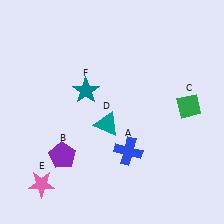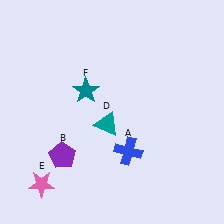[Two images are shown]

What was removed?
The green diamond (C) was removed in Image 2.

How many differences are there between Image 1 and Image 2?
There is 1 difference between the two images.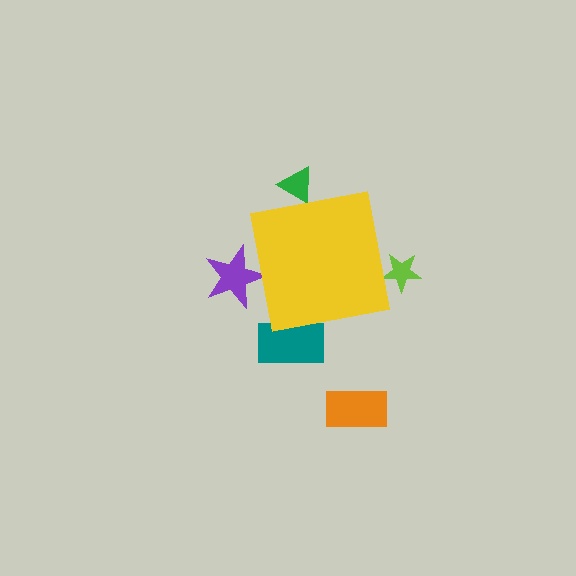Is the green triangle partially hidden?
Yes, the green triangle is partially hidden behind the yellow square.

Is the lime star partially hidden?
Yes, the lime star is partially hidden behind the yellow square.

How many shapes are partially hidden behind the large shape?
4 shapes are partially hidden.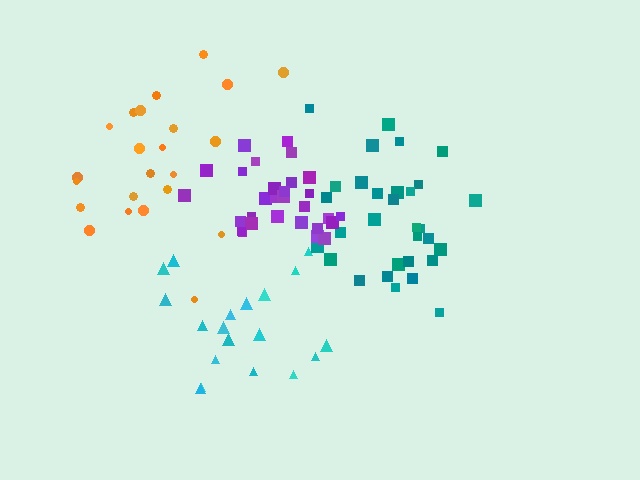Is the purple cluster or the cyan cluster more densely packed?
Purple.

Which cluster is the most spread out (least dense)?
Cyan.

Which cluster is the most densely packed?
Purple.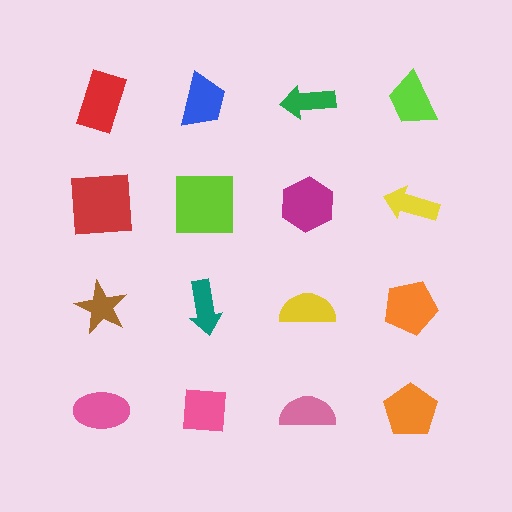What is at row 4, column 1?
A pink ellipse.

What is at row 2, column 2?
A lime square.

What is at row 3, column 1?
A brown star.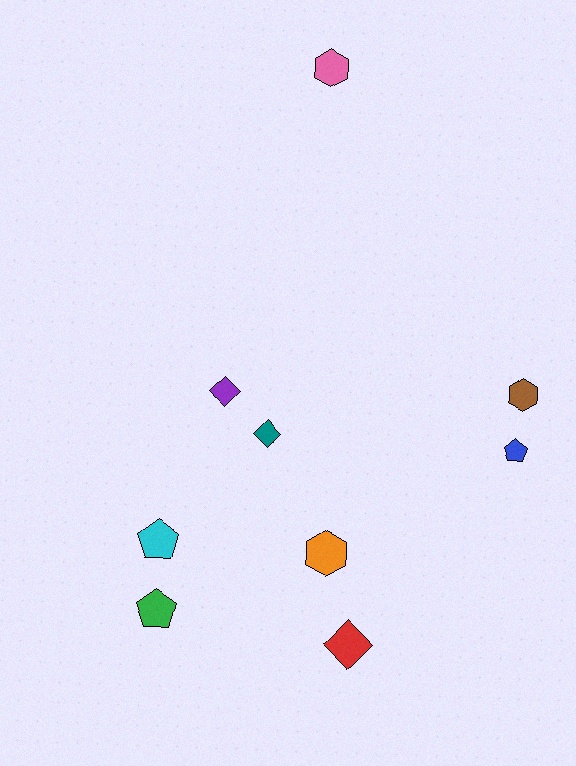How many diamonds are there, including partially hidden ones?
There are 3 diamonds.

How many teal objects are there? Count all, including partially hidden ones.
There is 1 teal object.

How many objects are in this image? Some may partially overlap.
There are 9 objects.